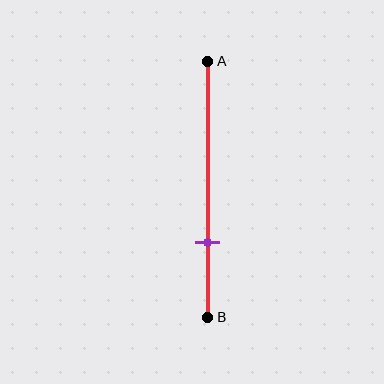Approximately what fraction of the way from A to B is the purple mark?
The purple mark is approximately 70% of the way from A to B.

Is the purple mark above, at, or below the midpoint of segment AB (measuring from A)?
The purple mark is below the midpoint of segment AB.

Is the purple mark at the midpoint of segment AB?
No, the mark is at about 70% from A, not at the 50% midpoint.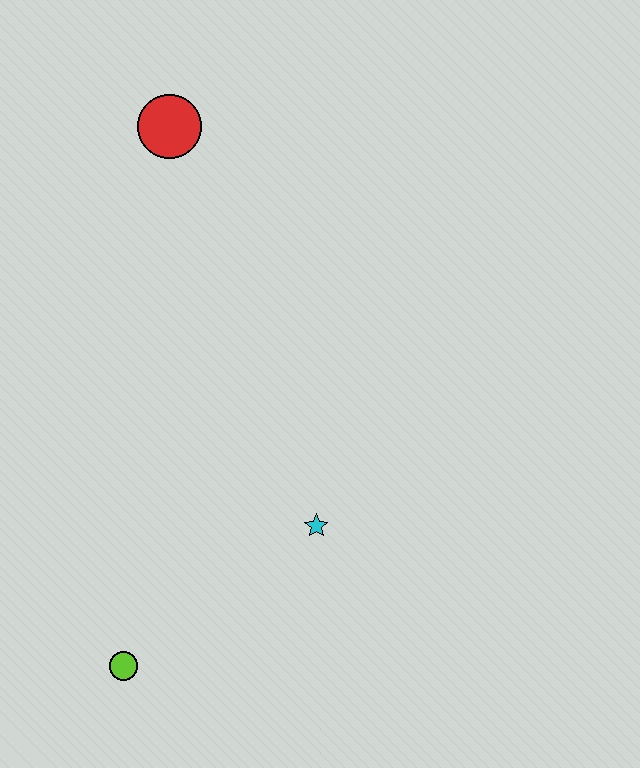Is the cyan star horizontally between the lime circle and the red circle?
No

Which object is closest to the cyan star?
The lime circle is closest to the cyan star.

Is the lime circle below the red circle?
Yes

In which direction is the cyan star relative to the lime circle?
The cyan star is to the right of the lime circle.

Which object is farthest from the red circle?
The lime circle is farthest from the red circle.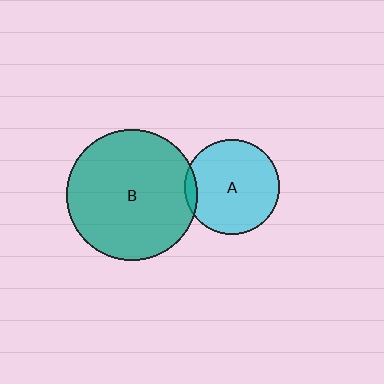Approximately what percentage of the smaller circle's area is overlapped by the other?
Approximately 5%.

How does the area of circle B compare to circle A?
Approximately 1.9 times.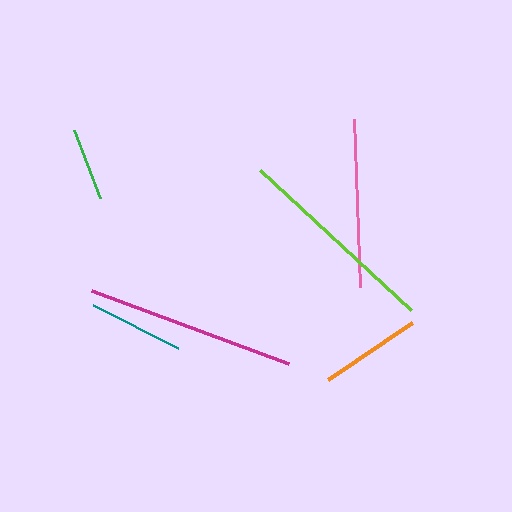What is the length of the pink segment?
The pink segment is approximately 169 pixels long.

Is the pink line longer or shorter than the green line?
The pink line is longer than the green line.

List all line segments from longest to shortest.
From longest to shortest: magenta, lime, pink, orange, teal, green.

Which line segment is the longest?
The magenta line is the longest at approximately 210 pixels.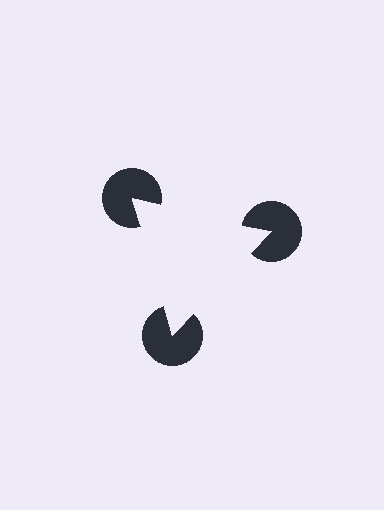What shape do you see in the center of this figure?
An illusory triangle — its edges are inferred from the aligned wedge cuts in the pac-man discs, not physically drawn.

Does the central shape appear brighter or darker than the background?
It typically appears slightly brighter than the background, even though no actual brightness change is drawn.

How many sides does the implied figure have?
3 sides.